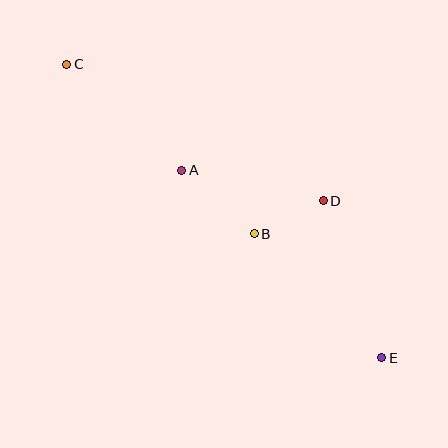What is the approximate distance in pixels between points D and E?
The distance between D and E is approximately 168 pixels.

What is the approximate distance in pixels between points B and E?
The distance between B and E is approximately 178 pixels.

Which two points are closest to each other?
Points B and D are closest to each other.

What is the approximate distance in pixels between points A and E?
The distance between A and E is approximately 274 pixels.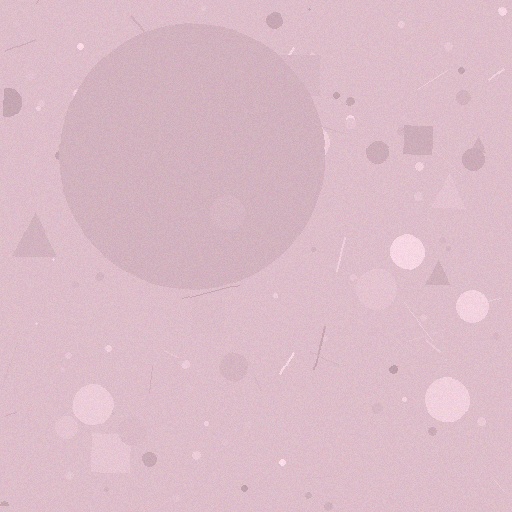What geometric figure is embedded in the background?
A circle is embedded in the background.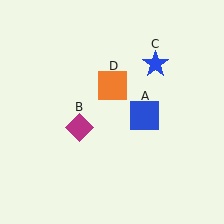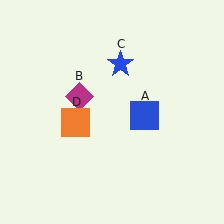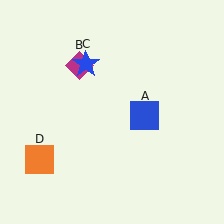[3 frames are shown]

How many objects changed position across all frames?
3 objects changed position: magenta diamond (object B), blue star (object C), orange square (object D).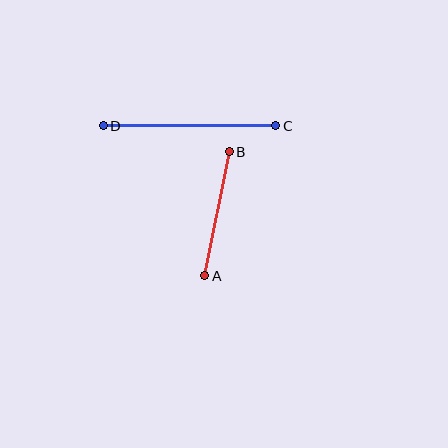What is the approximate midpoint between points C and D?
The midpoint is at approximately (190, 126) pixels.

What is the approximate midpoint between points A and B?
The midpoint is at approximately (217, 214) pixels.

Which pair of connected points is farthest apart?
Points C and D are farthest apart.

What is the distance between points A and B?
The distance is approximately 126 pixels.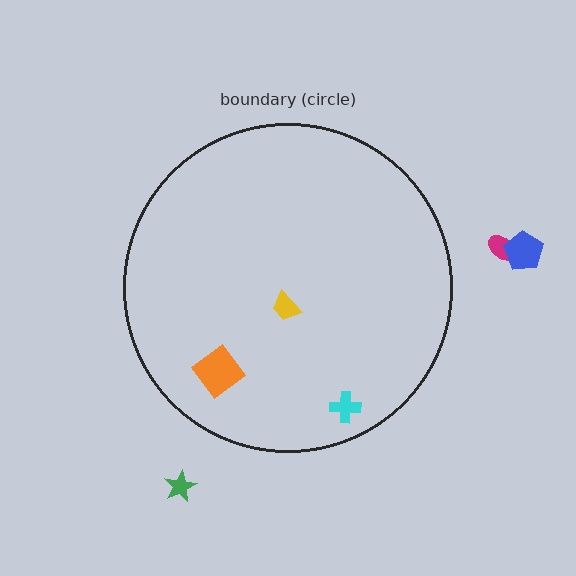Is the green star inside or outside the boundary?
Outside.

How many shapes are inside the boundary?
3 inside, 3 outside.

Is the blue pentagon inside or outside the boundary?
Outside.